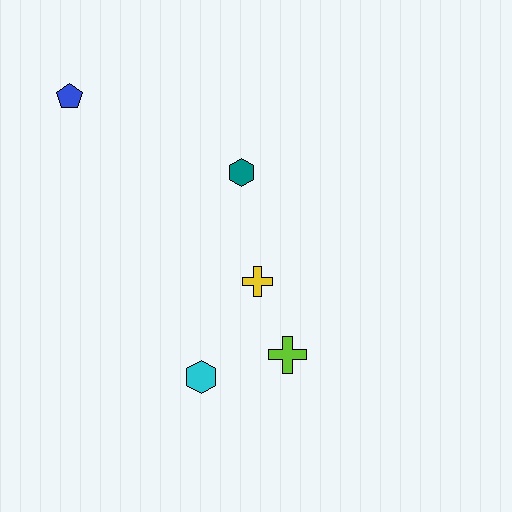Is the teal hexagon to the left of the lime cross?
Yes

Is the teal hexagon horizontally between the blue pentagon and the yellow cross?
Yes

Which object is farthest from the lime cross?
The blue pentagon is farthest from the lime cross.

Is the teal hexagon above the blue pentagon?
No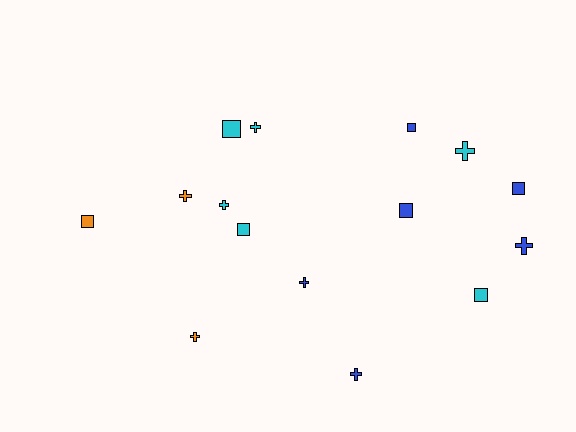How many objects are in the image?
There are 15 objects.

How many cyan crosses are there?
There are 3 cyan crosses.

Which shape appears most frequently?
Cross, with 8 objects.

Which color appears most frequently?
Blue, with 6 objects.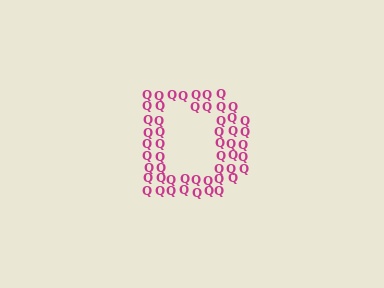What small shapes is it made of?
It is made of small letter Q's.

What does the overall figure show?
The overall figure shows the letter D.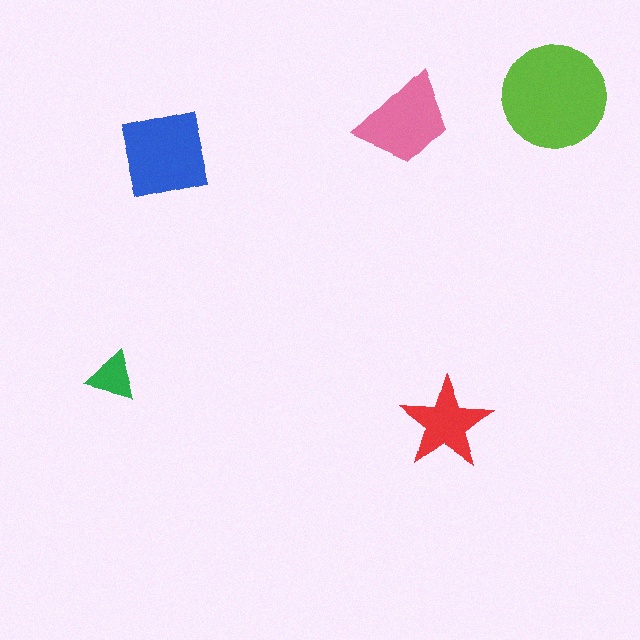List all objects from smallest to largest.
The green triangle, the red star, the pink trapezoid, the blue square, the lime circle.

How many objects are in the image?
There are 5 objects in the image.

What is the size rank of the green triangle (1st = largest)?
5th.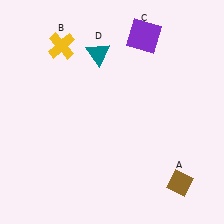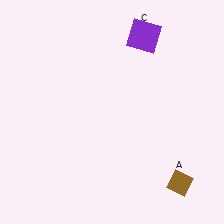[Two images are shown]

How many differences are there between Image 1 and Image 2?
There are 2 differences between the two images.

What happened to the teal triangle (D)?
The teal triangle (D) was removed in Image 2. It was in the top-left area of Image 1.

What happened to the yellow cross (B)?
The yellow cross (B) was removed in Image 2. It was in the top-left area of Image 1.